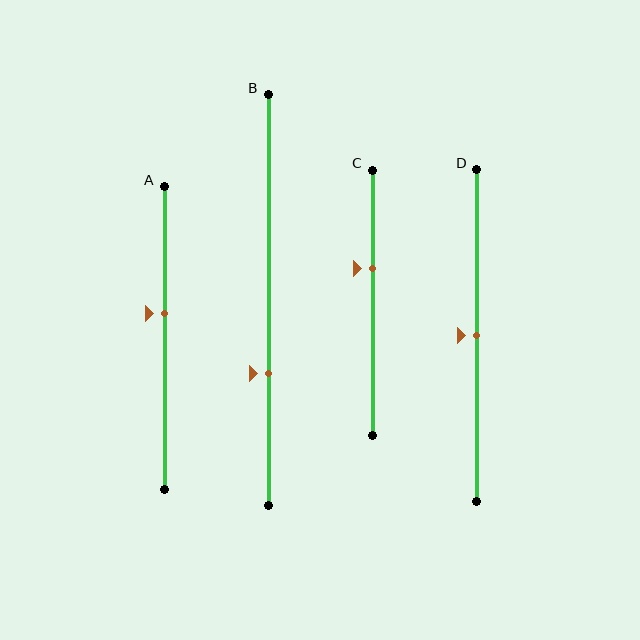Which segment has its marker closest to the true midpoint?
Segment D has its marker closest to the true midpoint.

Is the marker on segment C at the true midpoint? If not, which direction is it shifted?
No, the marker on segment C is shifted upward by about 13% of the segment length.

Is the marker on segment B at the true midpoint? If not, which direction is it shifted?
No, the marker on segment B is shifted downward by about 18% of the segment length.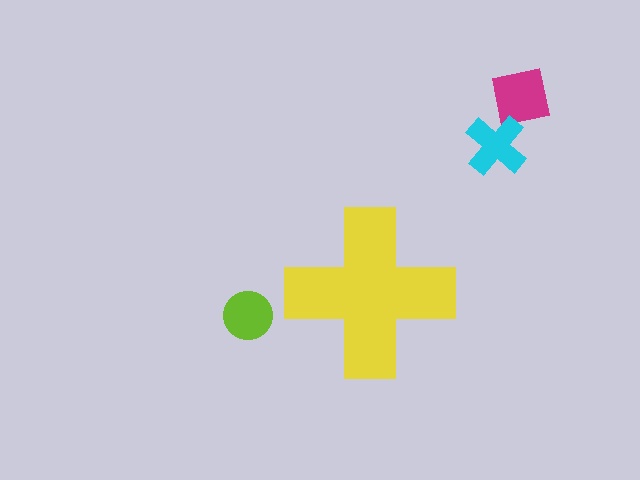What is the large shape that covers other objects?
A yellow cross.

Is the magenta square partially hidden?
No, the magenta square is fully visible.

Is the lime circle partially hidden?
No, the lime circle is fully visible.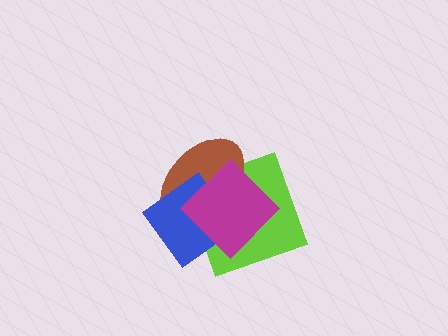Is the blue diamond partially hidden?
Yes, it is partially covered by another shape.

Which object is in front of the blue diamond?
The magenta diamond is in front of the blue diamond.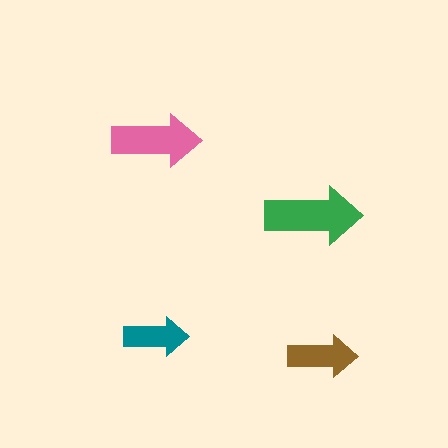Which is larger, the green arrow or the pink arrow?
The green one.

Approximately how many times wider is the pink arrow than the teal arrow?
About 1.5 times wider.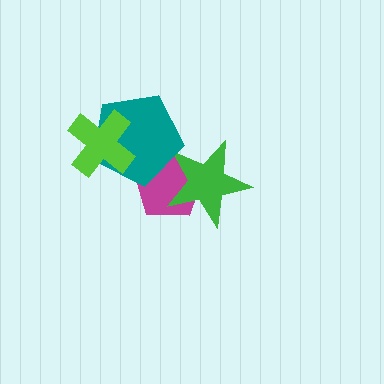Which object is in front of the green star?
The teal pentagon is in front of the green star.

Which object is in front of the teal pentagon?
The lime cross is in front of the teal pentagon.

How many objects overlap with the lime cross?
1 object overlaps with the lime cross.